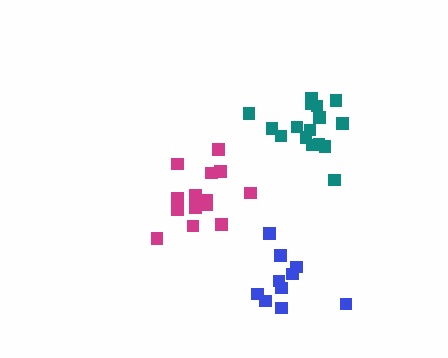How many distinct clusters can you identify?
There are 3 distinct clusters.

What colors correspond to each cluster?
The clusters are colored: magenta, blue, teal.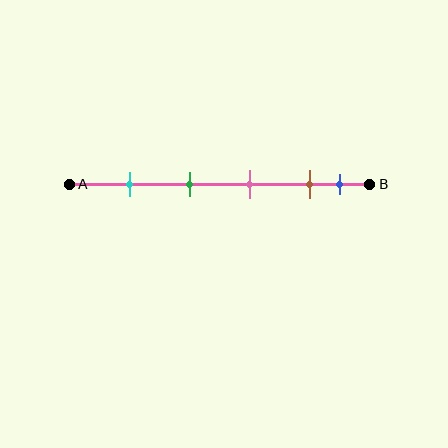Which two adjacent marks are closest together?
The brown and blue marks are the closest adjacent pair.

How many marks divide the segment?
There are 5 marks dividing the segment.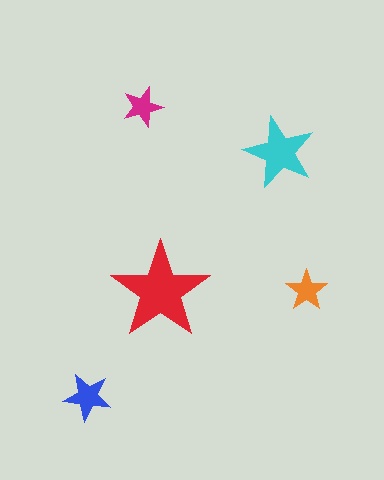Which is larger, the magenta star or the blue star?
The blue one.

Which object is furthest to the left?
The blue star is leftmost.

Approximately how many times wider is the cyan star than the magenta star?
About 2 times wider.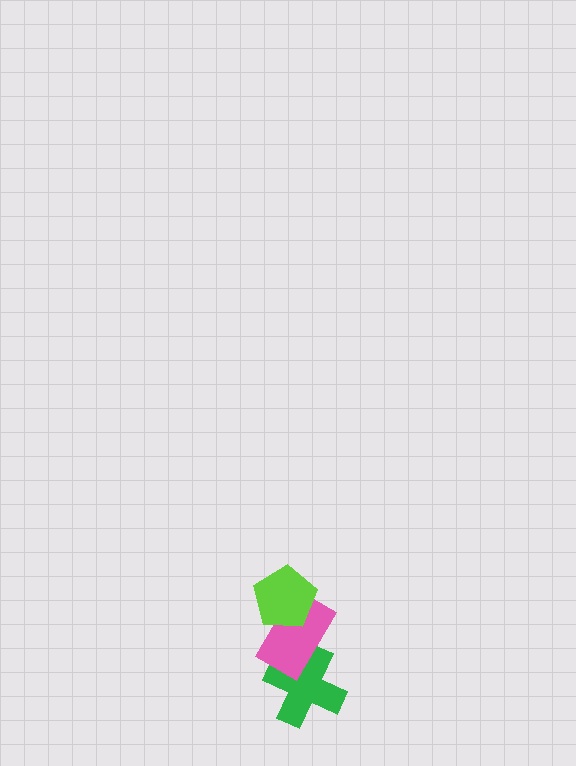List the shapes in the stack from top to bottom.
From top to bottom: the lime pentagon, the pink rectangle, the green cross.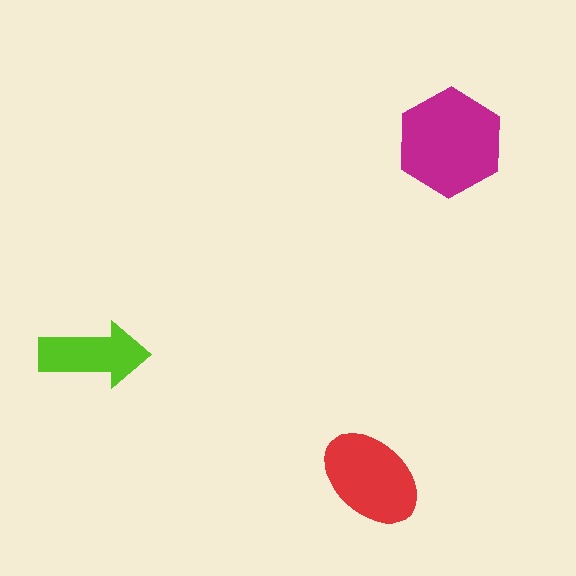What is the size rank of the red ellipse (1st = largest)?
2nd.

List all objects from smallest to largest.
The lime arrow, the red ellipse, the magenta hexagon.